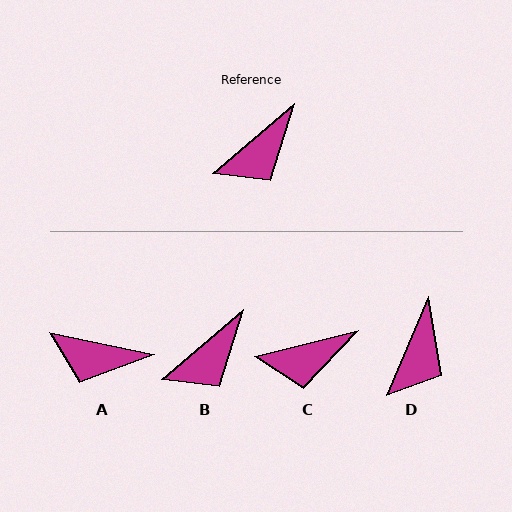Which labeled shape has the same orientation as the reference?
B.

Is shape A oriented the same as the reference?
No, it is off by about 52 degrees.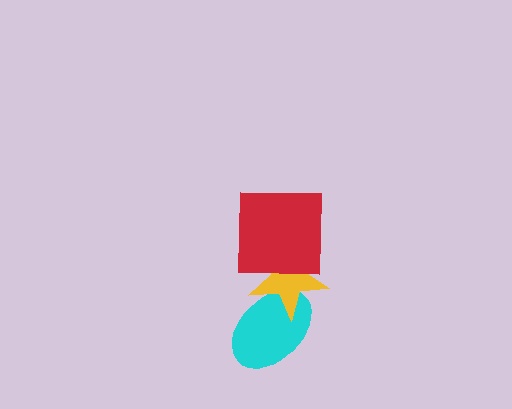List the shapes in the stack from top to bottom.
From top to bottom: the red square, the yellow star, the cyan ellipse.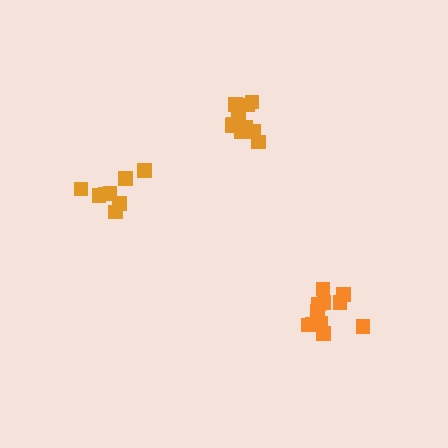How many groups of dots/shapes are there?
There are 3 groups.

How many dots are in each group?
Group 1: 8 dots, Group 2: 11 dots, Group 3: 11 dots (30 total).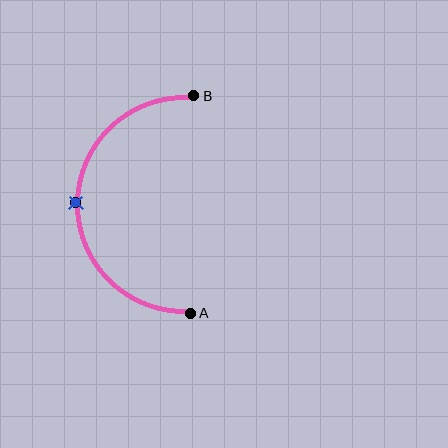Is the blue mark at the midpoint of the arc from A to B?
Yes. The blue mark lies on the arc at equal arc-length from both A and B — it is the arc midpoint.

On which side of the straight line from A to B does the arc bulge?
The arc bulges to the left of the straight line connecting A and B.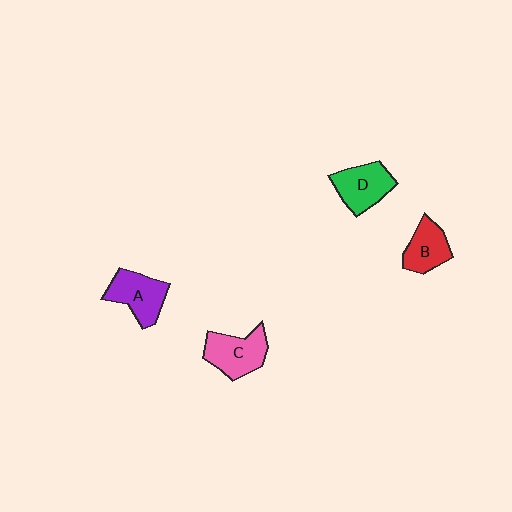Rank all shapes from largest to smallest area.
From largest to smallest: C (pink), A (purple), D (green), B (red).